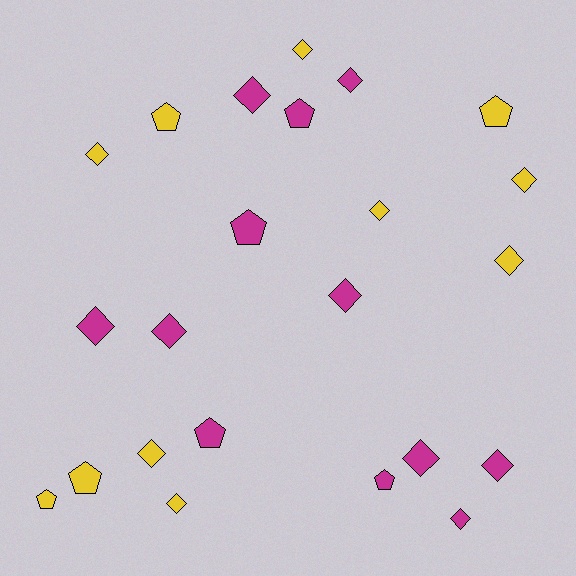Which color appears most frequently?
Magenta, with 12 objects.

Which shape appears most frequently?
Diamond, with 15 objects.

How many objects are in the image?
There are 23 objects.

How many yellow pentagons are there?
There are 4 yellow pentagons.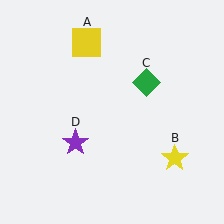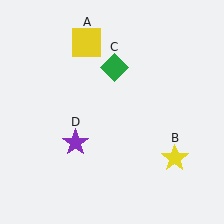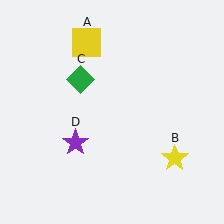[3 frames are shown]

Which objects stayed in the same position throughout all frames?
Yellow square (object A) and yellow star (object B) and purple star (object D) remained stationary.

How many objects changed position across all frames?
1 object changed position: green diamond (object C).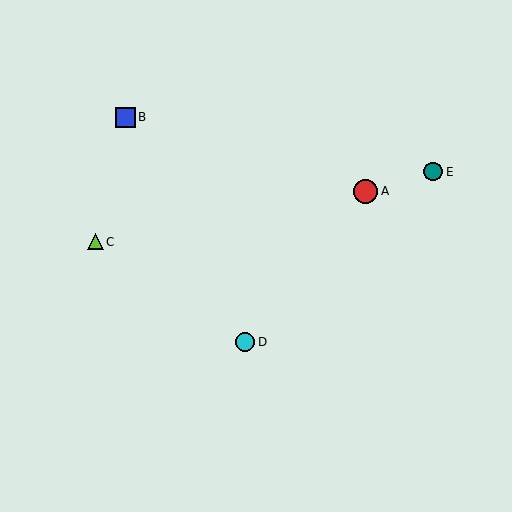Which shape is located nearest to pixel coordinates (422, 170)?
The teal circle (labeled E) at (433, 172) is nearest to that location.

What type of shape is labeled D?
Shape D is a cyan circle.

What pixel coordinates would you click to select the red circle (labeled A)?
Click at (366, 191) to select the red circle A.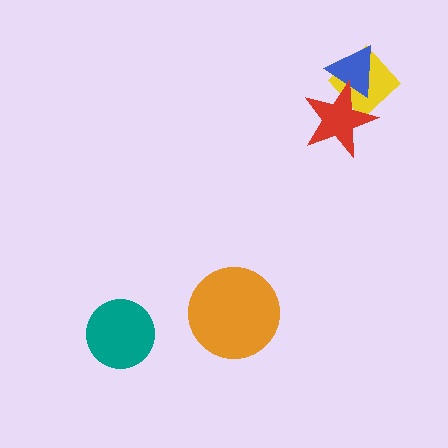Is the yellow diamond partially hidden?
Yes, it is partially covered by another shape.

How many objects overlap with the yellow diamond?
2 objects overlap with the yellow diamond.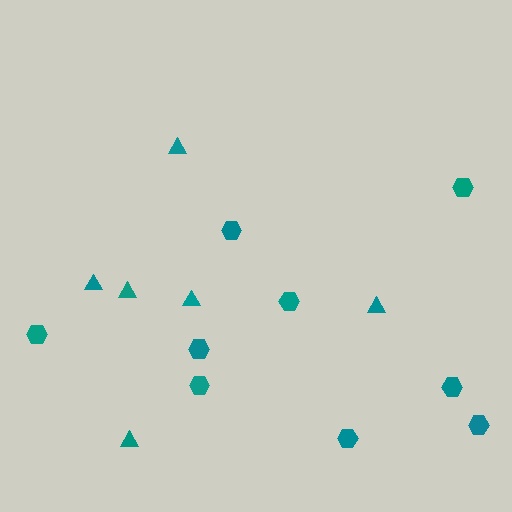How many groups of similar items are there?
There are 2 groups: one group of hexagons (9) and one group of triangles (6).